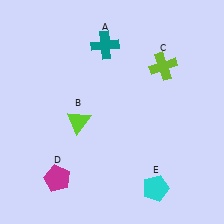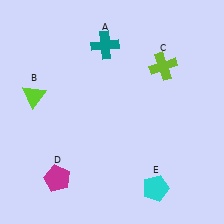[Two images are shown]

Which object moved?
The lime triangle (B) moved left.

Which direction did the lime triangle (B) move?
The lime triangle (B) moved left.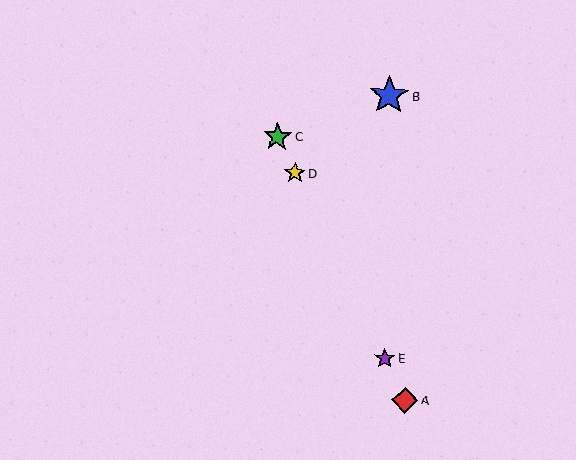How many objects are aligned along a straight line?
4 objects (A, C, D, E) are aligned along a straight line.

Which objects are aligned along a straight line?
Objects A, C, D, E are aligned along a straight line.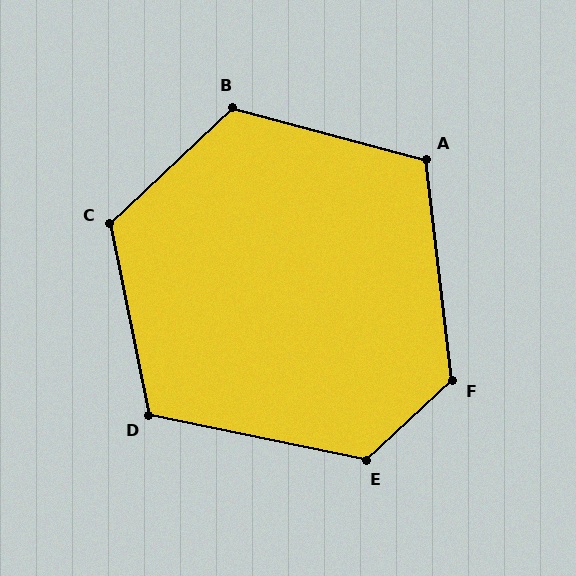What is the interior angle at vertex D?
Approximately 113 degrees (obtuse).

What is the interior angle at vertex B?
Approximately 121 degrees (obtuse).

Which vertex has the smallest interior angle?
A, at approximately 112 degrees.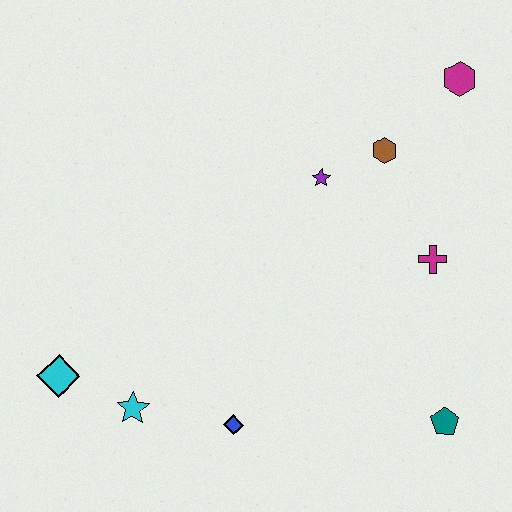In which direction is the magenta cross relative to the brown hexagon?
The magenta cross is below the brown hexagon.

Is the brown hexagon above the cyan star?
Yes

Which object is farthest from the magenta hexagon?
The cyan diamond is farthest from the magenta hexagon.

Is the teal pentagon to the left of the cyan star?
No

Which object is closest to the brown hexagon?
The purple star is closest to the brown hexagon.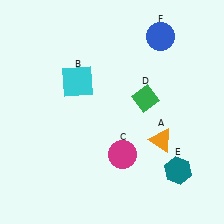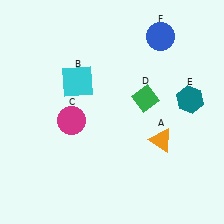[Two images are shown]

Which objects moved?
The objects that moved are: the magenta circle (C), the teal hexagon (E).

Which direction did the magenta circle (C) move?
The magenta circle (C) moved left.